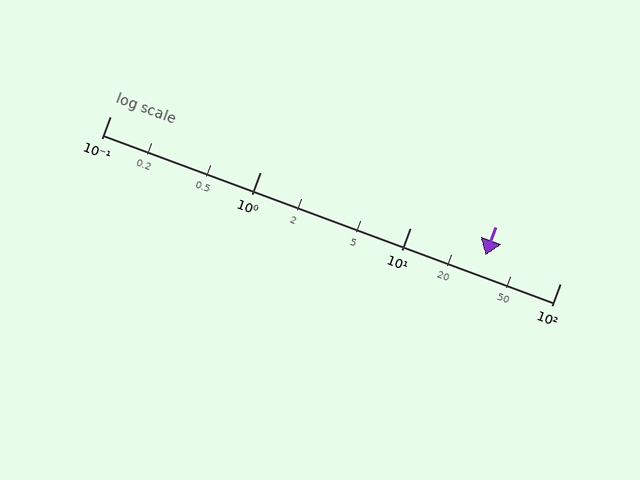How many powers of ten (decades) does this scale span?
The scale spans 3 decades, from 0.1 to 100.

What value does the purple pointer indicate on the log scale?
The pointer indicates approximately 32.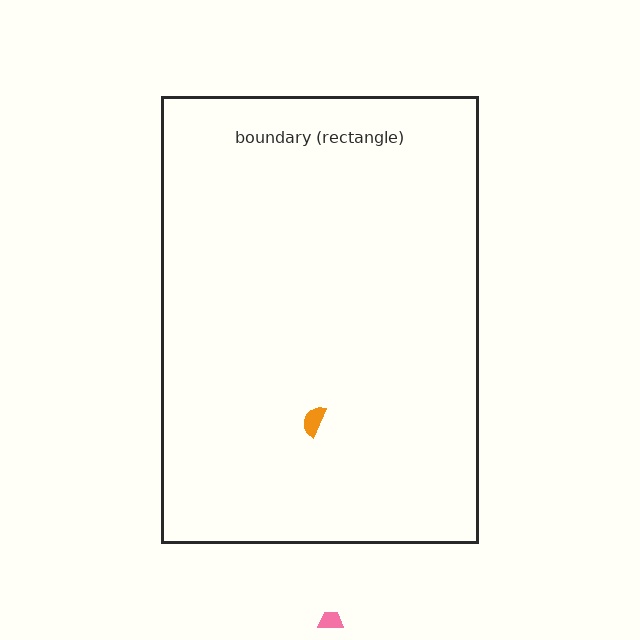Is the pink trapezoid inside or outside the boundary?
Outside.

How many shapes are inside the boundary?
1 inside, 1 outside.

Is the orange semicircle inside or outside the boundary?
Inside.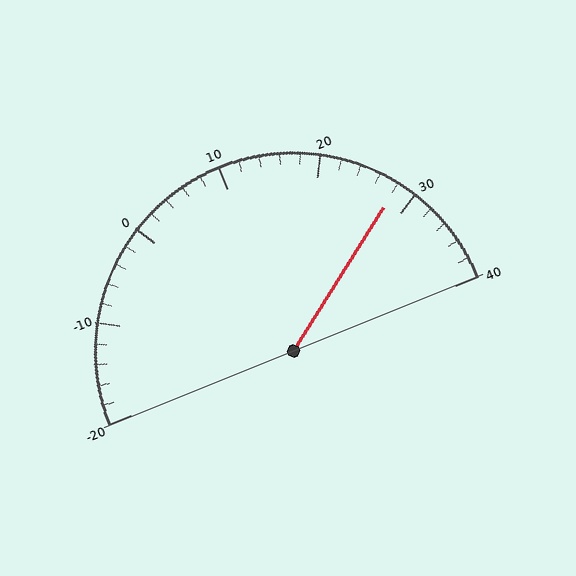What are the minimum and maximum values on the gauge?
The gauge ranges from -20 to 40.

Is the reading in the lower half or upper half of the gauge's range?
The reading is in the upper half of the range (-20 to 40).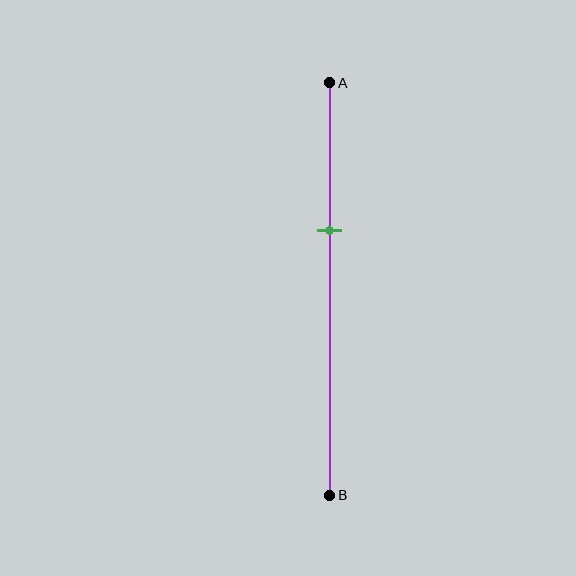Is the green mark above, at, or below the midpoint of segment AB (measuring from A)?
The green mark is above the midpoint of segment AB.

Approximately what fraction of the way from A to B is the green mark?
The green mark is approximately 35% of the way from A to B.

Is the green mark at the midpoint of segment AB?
No, the mark is at about 35% from A, not at the 50% midpoint.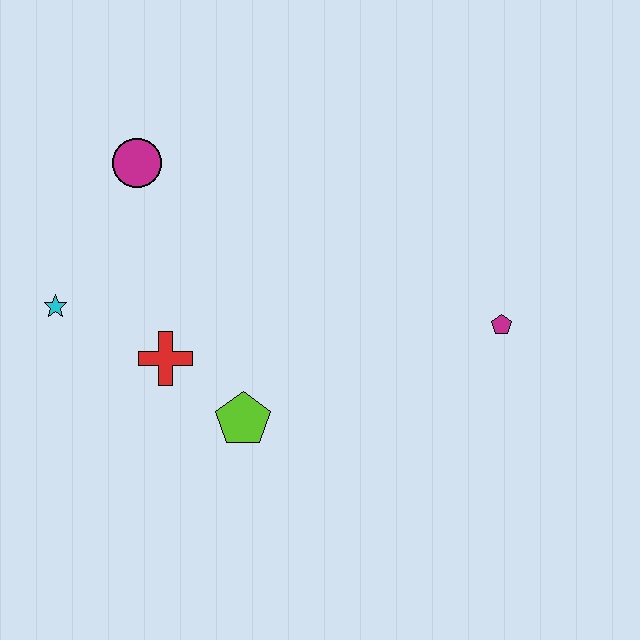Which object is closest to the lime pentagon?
The red cross is closest to the lime pentagon.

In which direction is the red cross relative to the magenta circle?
The red cross is below the magenta circle.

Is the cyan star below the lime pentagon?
No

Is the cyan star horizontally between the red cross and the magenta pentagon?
No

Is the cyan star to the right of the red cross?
No